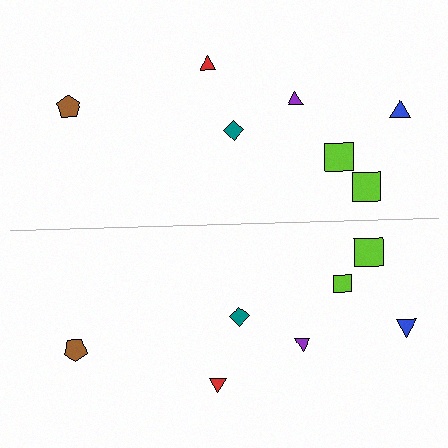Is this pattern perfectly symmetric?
No, the pattern is not perfectly symmetric. The lime square on the bottom side has a different size than its mirror counterpart.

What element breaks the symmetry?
The lime square on the bottom side has a different size than its mirror counterpart.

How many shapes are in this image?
There are 14 shapes in this image.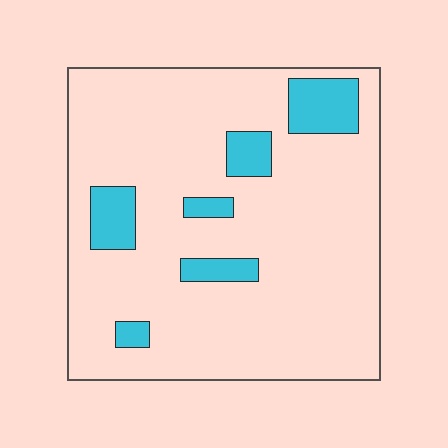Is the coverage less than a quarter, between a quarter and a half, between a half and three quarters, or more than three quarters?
Less than a quarter.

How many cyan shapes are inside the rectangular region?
6.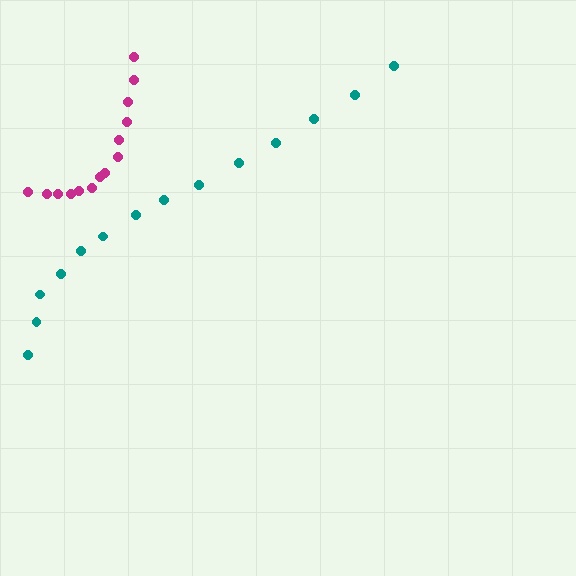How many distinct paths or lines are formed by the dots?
There are 2 distinct paths.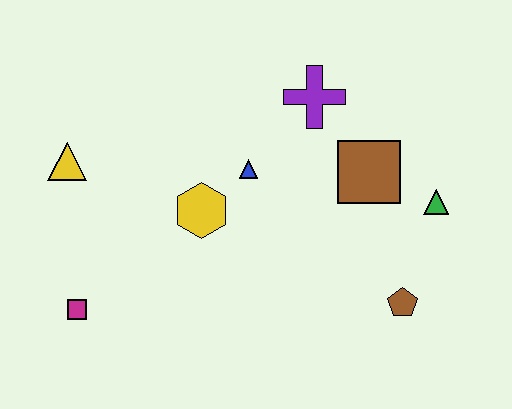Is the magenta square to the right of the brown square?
No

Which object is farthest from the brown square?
The magenta square is farthest from the brown square.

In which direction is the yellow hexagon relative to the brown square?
The yellow hexagon is to the left of the brown square.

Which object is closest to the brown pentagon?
The green triangle is closest to the brown pentagon.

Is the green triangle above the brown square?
No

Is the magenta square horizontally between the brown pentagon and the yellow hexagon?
No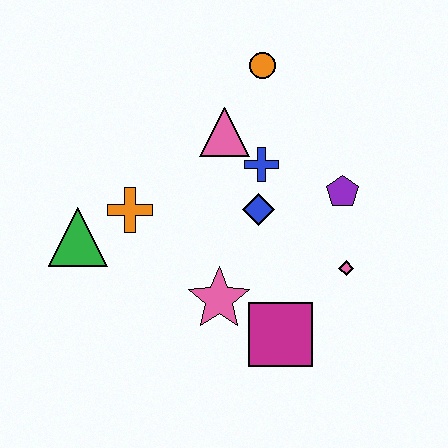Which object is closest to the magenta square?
The pink star is closest to the magenta square.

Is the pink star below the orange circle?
Yes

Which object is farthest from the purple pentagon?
The green triangle is farthest from the purple pentagon.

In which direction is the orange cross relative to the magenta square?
The orange cross is to the left of the magenta square.